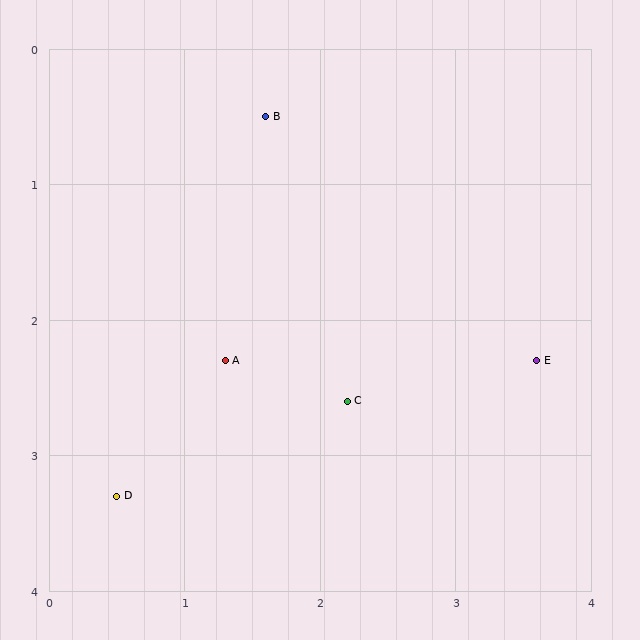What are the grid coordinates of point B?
Point B is at approximately (1.6, 0.5).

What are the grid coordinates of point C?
Point C is at approximately (2.2, 2.6).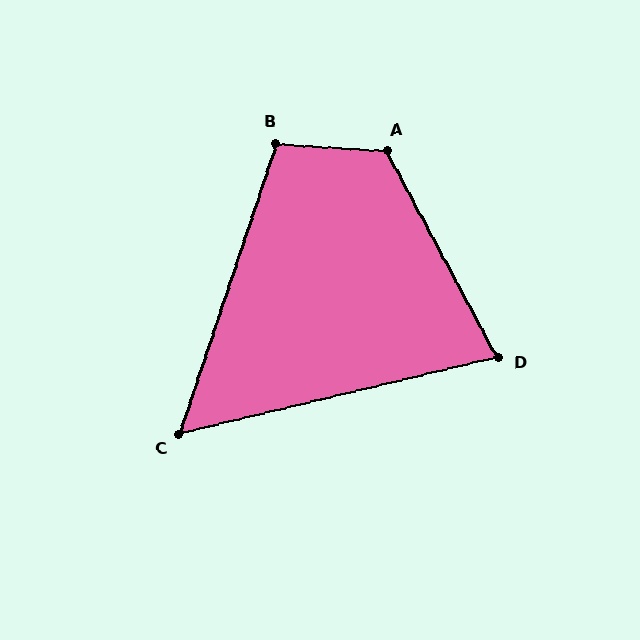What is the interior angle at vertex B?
Approximately 105 degrees (obtuse).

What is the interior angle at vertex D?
Approximately 75 degrees (acute).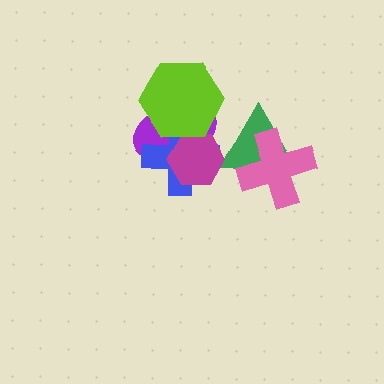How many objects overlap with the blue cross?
3 objects overlap with the blue cross.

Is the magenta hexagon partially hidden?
Yes, it is partially covered by another shape.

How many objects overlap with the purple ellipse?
3 objects overlap with the purple ellipse.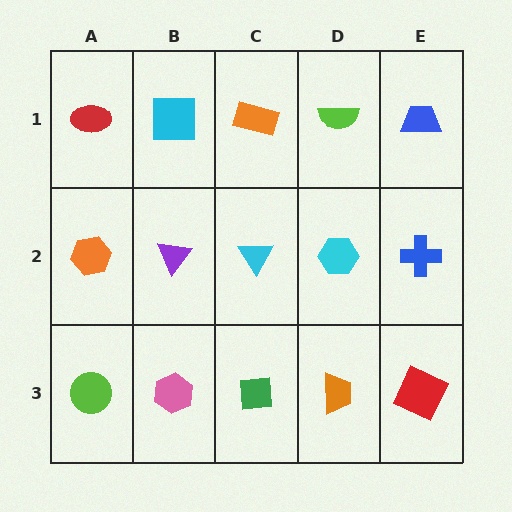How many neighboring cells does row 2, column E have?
3.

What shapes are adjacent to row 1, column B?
A purple triangle (row 2, column B), a red ellipse (row 1, column A), an orange rectangle (row 1, column C).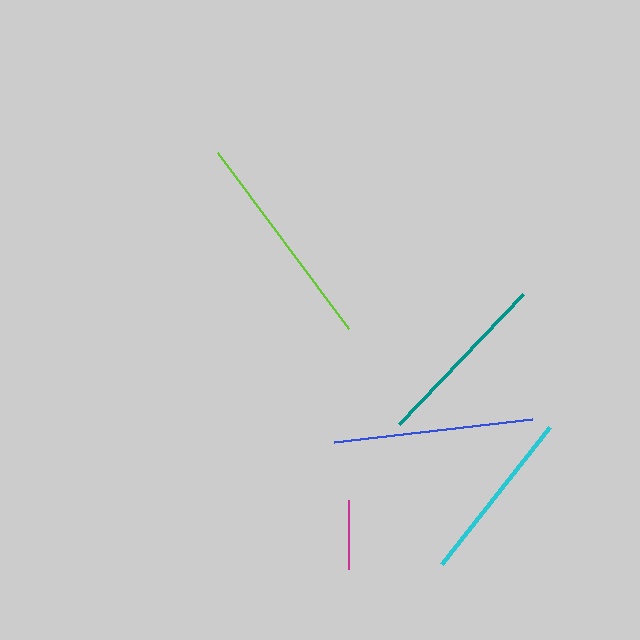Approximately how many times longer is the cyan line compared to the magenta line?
The cyan line is approximately 2.5 times the length of the magenta line.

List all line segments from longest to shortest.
From longest to shortest: lime, blue, teal, cyan, magenta.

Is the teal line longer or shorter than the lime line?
The lime line is longer than the teal line.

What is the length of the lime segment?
The lime segment is approximately 220 pixels long.